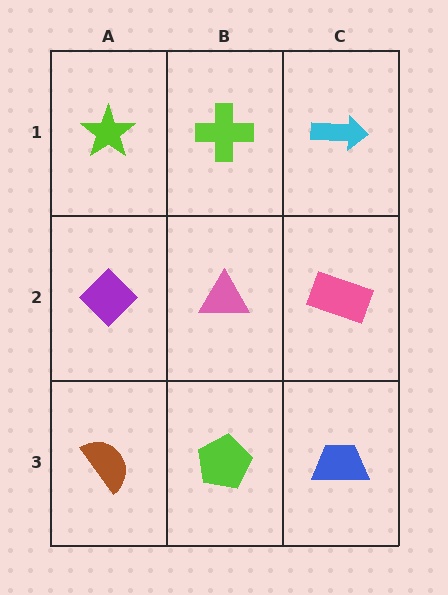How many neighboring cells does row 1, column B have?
3.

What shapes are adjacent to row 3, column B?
A pink triangle (row 2, column B), a brown semicircle (row 3, column A), a blue trapezoid (row 3, column C).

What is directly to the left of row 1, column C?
A lime cross.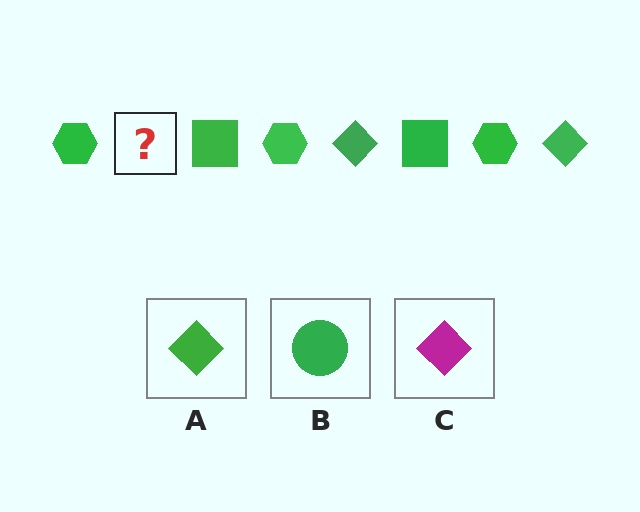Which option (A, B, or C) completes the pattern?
A.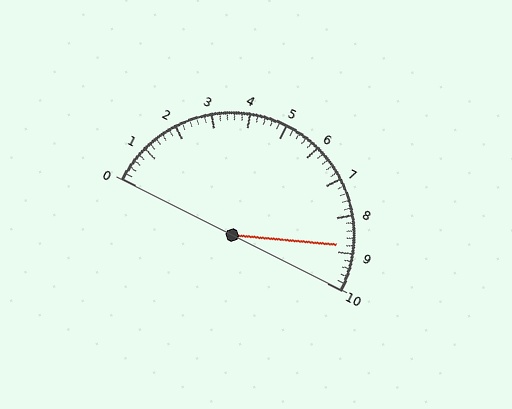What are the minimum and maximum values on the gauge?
The gauge ranges from 0 to 10.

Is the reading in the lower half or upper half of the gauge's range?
The reading is in the upper half of the range (0 to 10).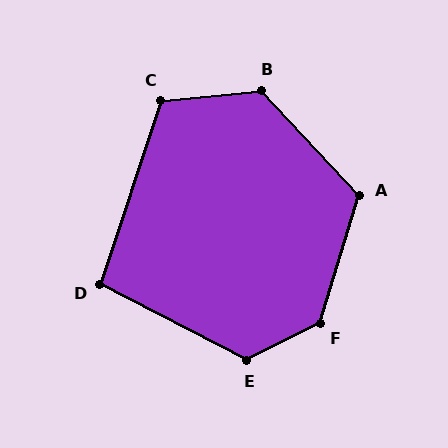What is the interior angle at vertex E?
Approximately 126 degrees (obtuse).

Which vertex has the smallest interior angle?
D, at approximately 99 degrees.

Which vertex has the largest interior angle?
F, at approximately 134 degrees.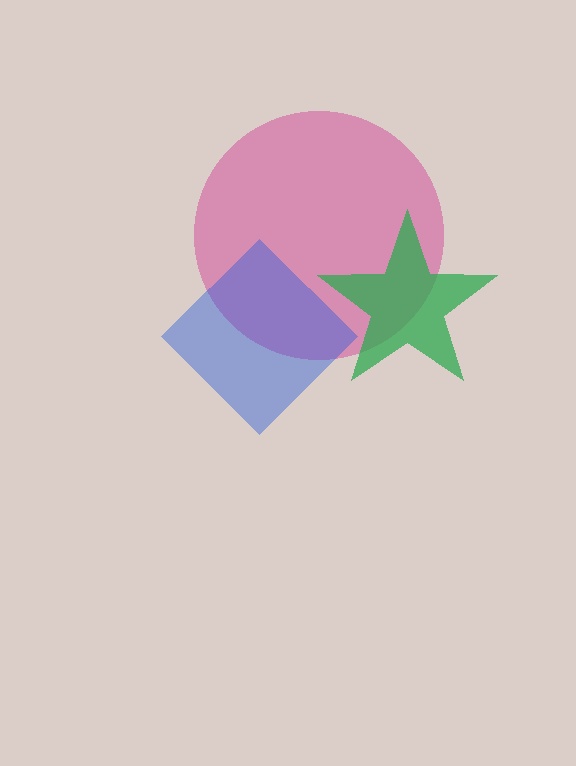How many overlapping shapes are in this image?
There are 3 overlapping shapes in the image.